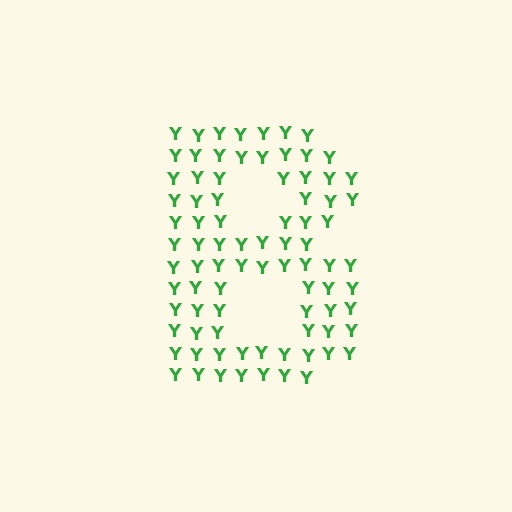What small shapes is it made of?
It is made of small letter Y's.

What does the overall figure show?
The overall figure shows the letter B.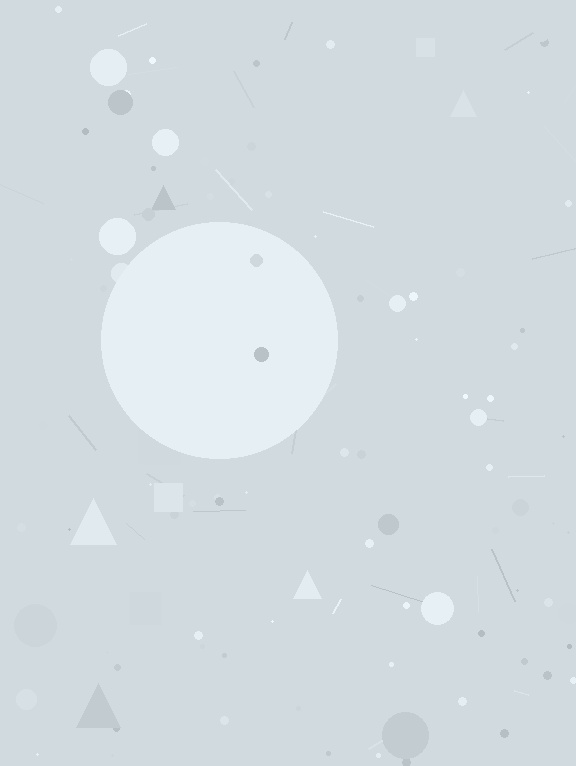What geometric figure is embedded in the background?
A circle is embedded in the background.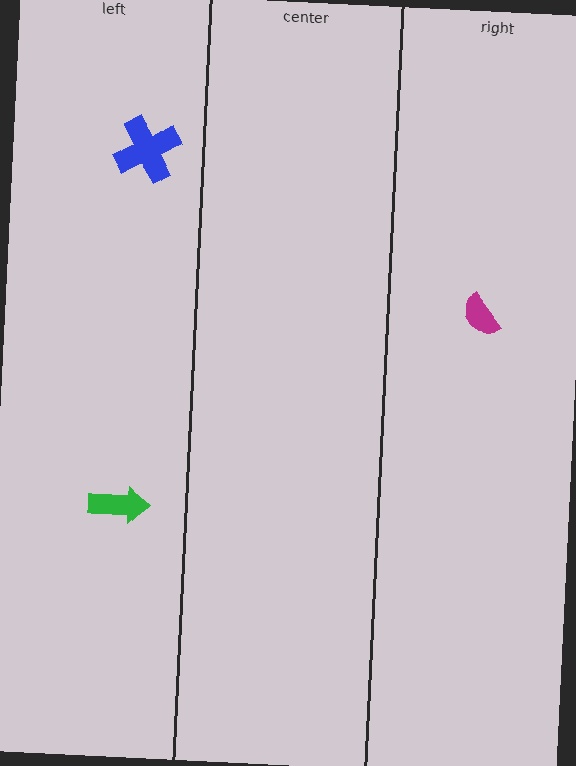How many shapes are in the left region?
2.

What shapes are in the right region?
The magenta semicircle.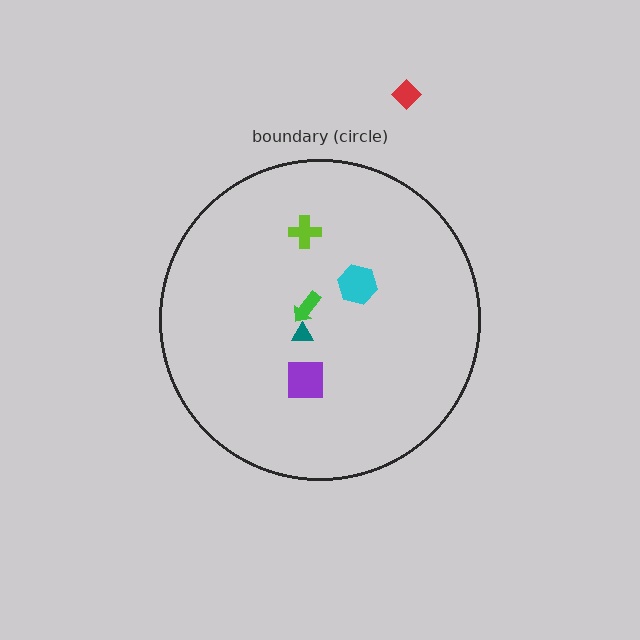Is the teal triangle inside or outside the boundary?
Inside.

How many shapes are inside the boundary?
5 inside, 1 outside.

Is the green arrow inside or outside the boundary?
Inside.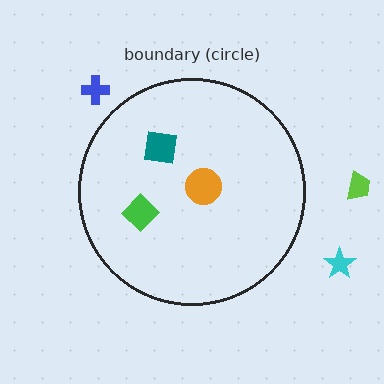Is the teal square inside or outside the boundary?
Inside.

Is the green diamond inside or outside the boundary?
Inside.